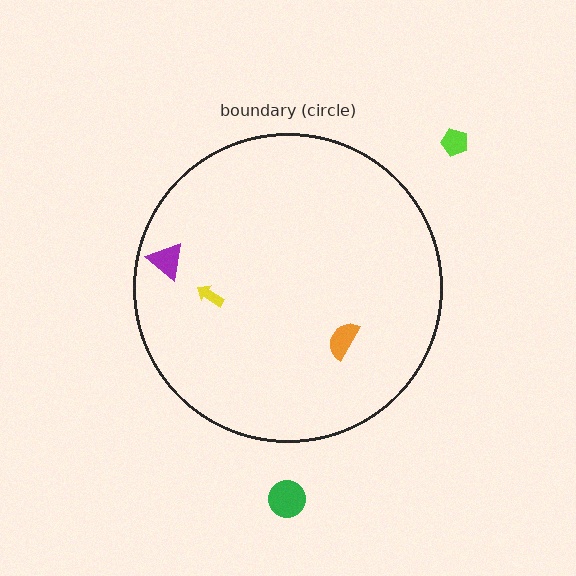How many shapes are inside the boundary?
3 inside, 2 outside.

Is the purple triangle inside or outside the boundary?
Inside.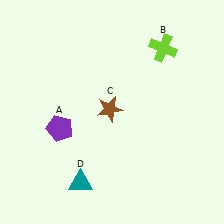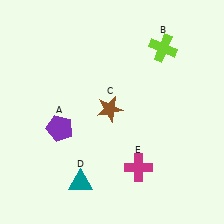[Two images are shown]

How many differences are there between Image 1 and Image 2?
There is 1 difference between the two images.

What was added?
A magenta cross (E) was added in Image 2.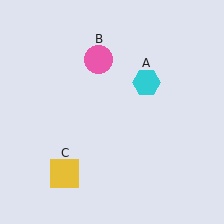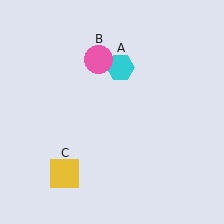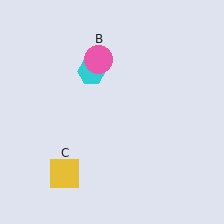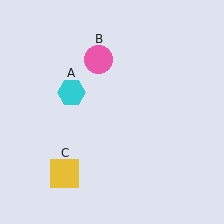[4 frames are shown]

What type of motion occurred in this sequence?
The cyan hexagon (object A) rotated counterclockwise around the center of the scene.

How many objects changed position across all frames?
1 object changed position: cyan hexagon (object A).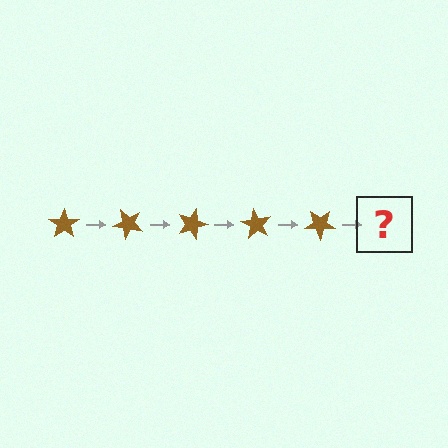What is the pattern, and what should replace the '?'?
The pattern is that the star rotates 45 degrees each step. The '?' should be a brown star rotated 225 degrees.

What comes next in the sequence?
The next element should be a brown star rotated 225 degrees.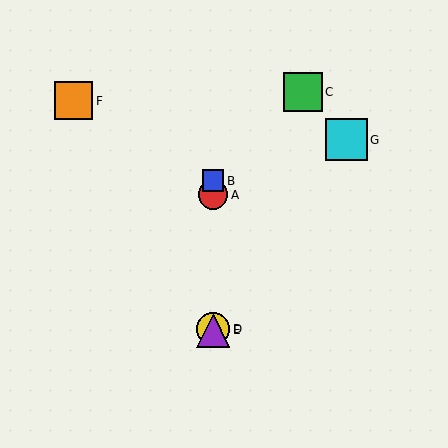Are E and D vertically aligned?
Yes, both are at x≈213.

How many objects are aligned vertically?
4 objects (A, B, D, E) are aligned vertically.